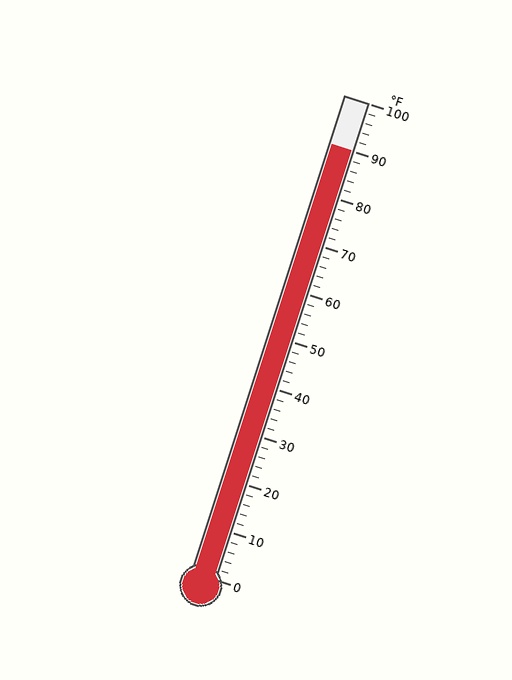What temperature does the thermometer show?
The thermometer shows approximately 90°F.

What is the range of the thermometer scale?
The thermometer scale ranges from 0°F to 100°F.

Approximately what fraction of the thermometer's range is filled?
The thermometer is filled to approximately 90% of its range.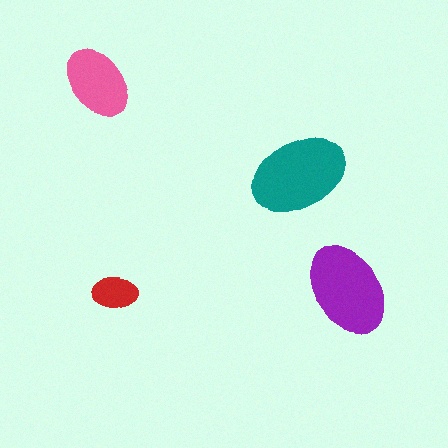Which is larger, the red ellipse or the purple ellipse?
The purple one.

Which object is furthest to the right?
The purple ellipse is rightmost.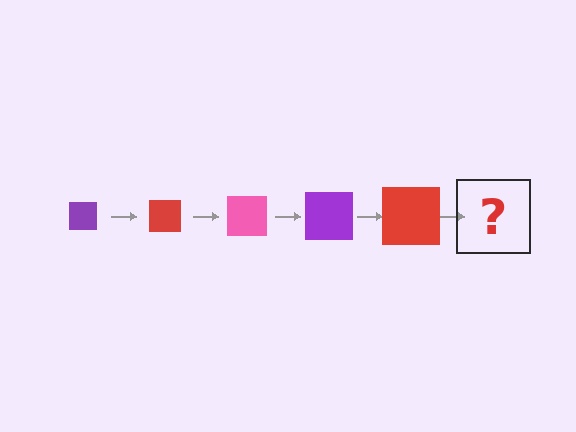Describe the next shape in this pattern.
It should be a pink square, larger than the previous one.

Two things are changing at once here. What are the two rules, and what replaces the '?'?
The two rules are that the square grows larger each step and the color cycles through purple, red, and pink. The '?' should be a pink square, larger than the previous one.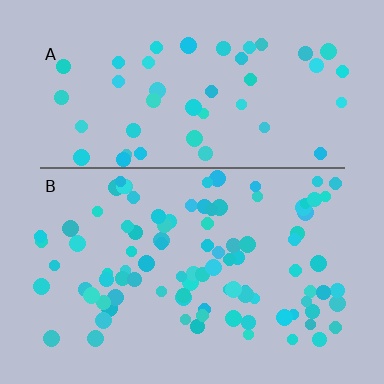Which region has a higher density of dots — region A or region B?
B (the bottom).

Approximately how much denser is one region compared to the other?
Approximately 2.0× — region B over region A.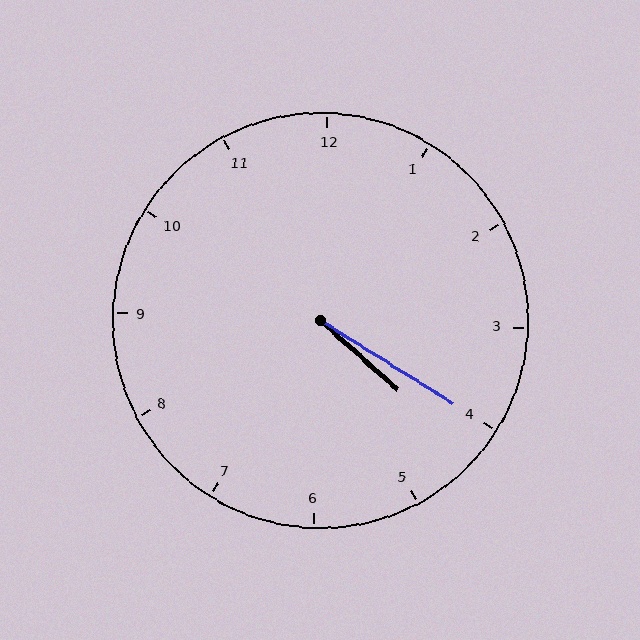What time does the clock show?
4:20.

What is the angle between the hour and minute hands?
Approximately 10 degrees.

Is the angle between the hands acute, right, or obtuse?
It is acute.